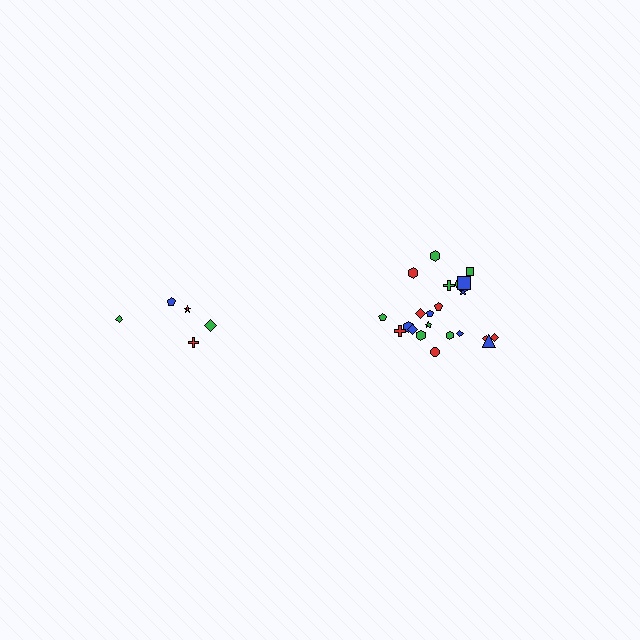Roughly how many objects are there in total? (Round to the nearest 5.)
Roughly 25 objects in total.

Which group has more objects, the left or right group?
The right group.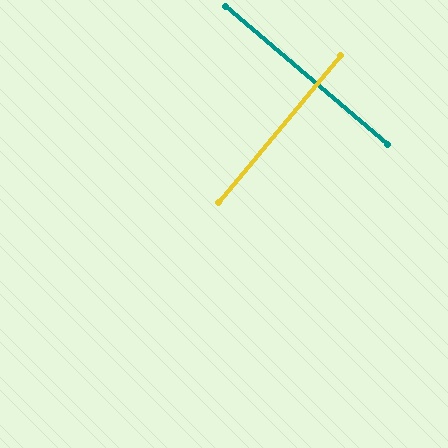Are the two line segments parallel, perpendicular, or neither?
Perpendicular — they meet at approximately 89°.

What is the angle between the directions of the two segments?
Approximately 89 degrees.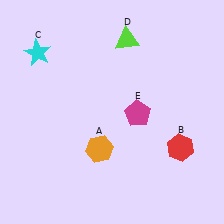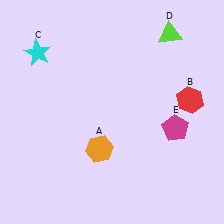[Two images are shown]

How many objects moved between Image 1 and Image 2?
3 objects moved between the two images.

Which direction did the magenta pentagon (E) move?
The magenta pentagon (E) moved right.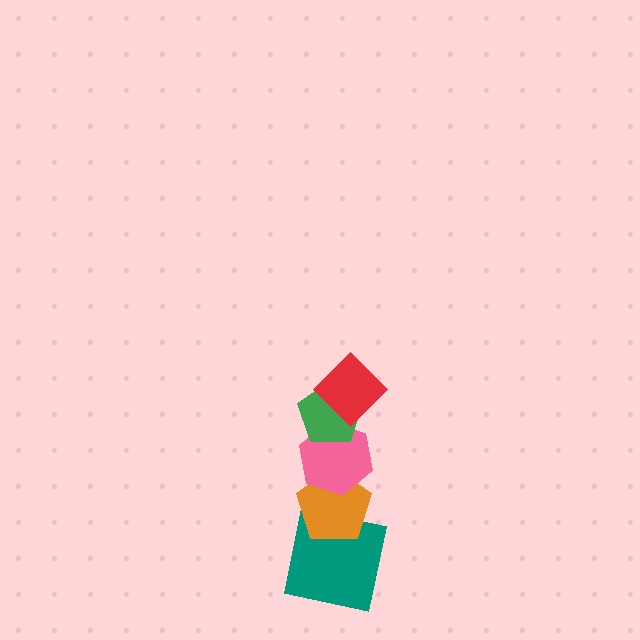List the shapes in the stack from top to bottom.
From top to bottom: the red diamond, the green pentagon, the pink hexagon, the orange pentagon, the teal square.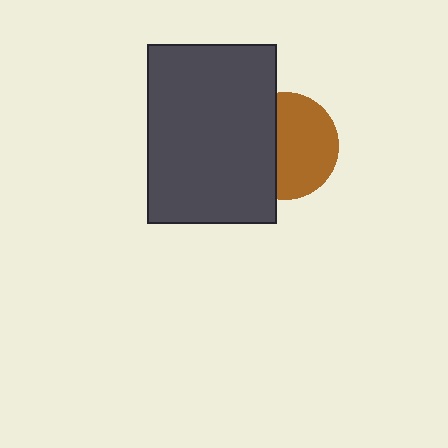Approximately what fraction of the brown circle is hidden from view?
Roughly 41% of the brown circle is hidden behind the dark gray rectangle.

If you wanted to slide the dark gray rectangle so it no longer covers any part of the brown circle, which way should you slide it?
Slide it left — that is the most direct way to separate the two shapes.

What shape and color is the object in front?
The object in front is a dark gray rectangle.